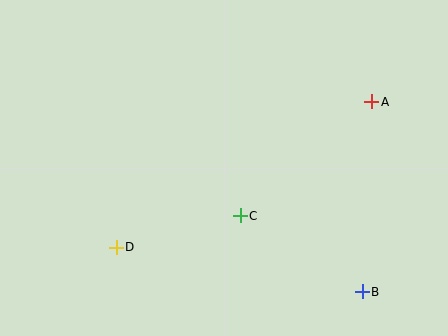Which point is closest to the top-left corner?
Point D is closest to the top-left corner.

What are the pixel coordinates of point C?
Point C is at (240, 216).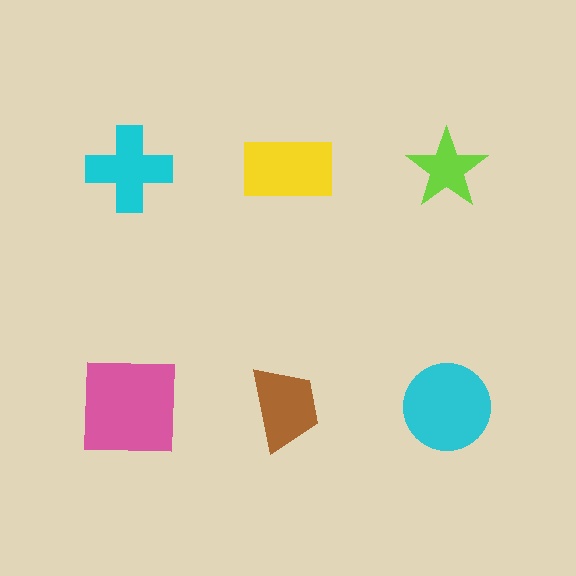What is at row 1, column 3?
A lime star.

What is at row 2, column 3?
A cyan circle.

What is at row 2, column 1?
A pink square.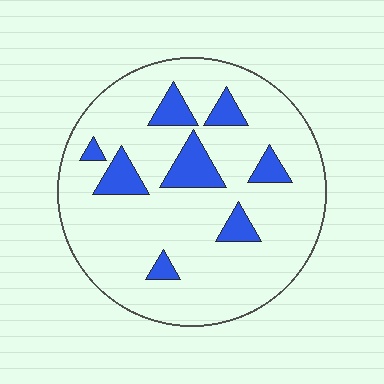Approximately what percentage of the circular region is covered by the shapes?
Approximately 15%.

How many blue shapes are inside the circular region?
8.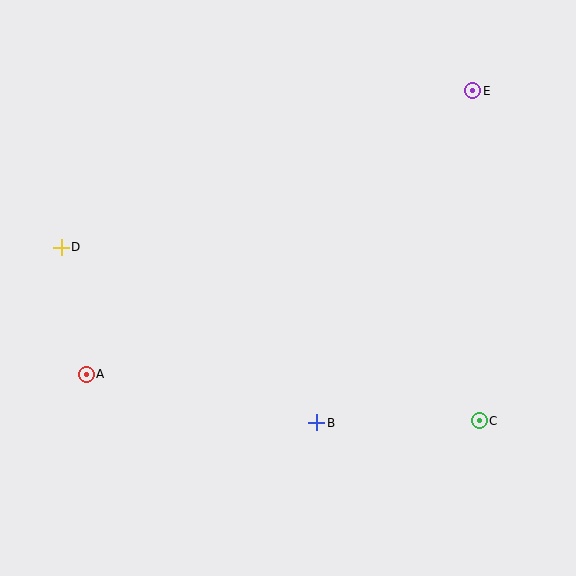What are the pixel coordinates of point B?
Point B is at (317, 423).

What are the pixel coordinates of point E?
Point E is at (473, 91).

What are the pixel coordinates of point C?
Point C is at (479, 421).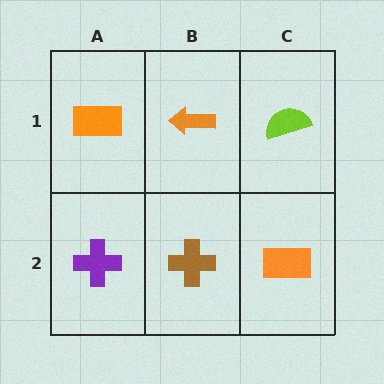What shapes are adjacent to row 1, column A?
A purple cross (row 2, column A), an orange arrow (row 1, column B).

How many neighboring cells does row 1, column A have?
2.